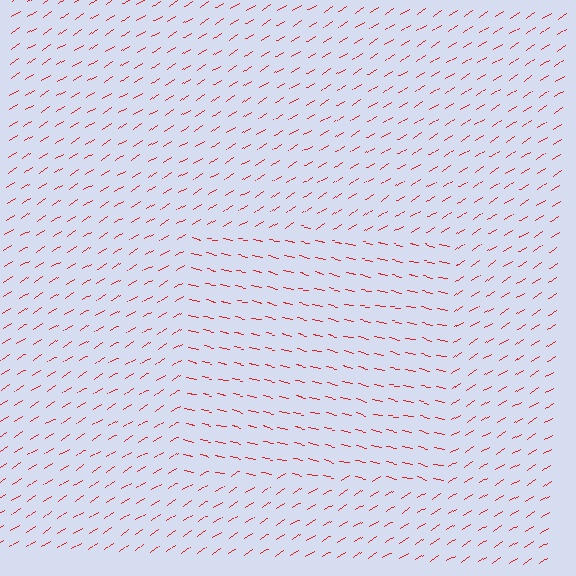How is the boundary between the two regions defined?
The boundary is defined purely by a change in line orientation (approximately 45 degrees difference). All lines are the same color and thickness.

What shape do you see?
I see a rectangle.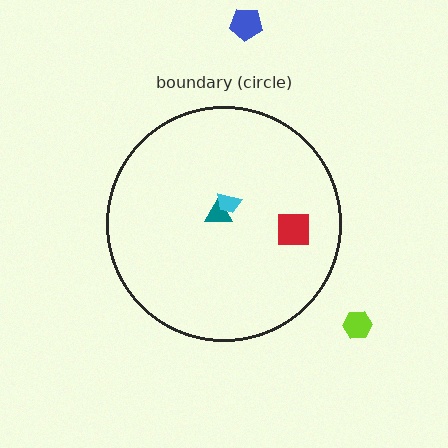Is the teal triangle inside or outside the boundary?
Inside.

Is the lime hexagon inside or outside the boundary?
Outside.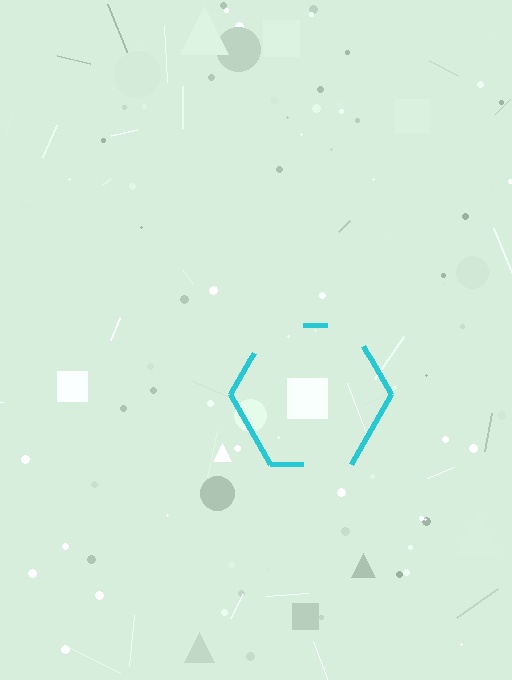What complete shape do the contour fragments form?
The contour fragments form a hexagon.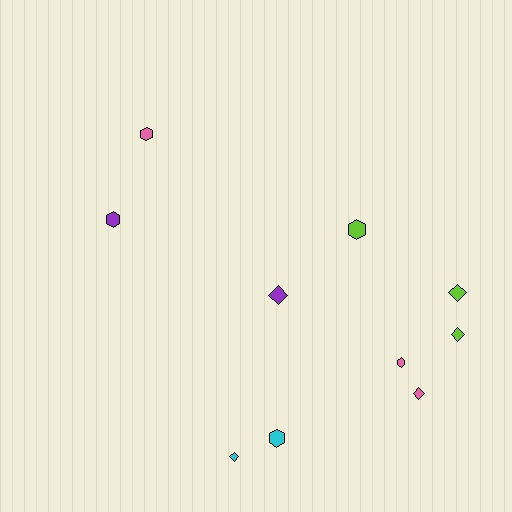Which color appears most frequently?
Pink, with 3 objects.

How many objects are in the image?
There are 10 objects.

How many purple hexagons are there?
There is 1 purple hexagon.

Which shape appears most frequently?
Diamond, with 5 objects.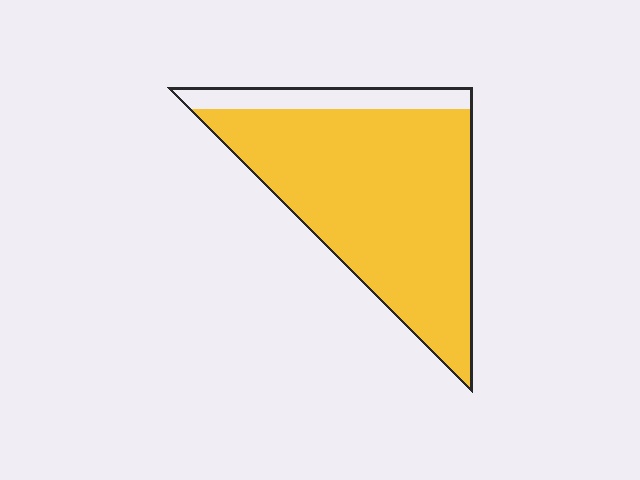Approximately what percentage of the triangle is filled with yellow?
Approximately 85%.